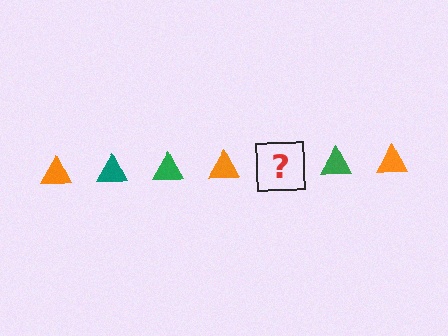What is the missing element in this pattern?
The missing element is a teal triangle.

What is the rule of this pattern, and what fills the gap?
The rule is that the pattern cycles through orange, teal, green triangles. The gap should be filled with a teal triangle.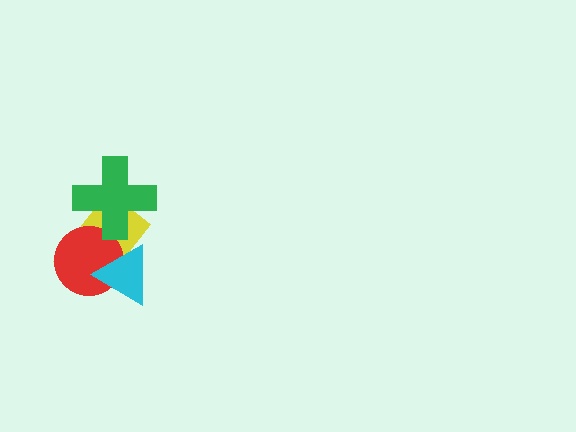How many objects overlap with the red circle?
3 objects overlap with the red circle.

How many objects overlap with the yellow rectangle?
3 objects overlap with the yellow rectangle.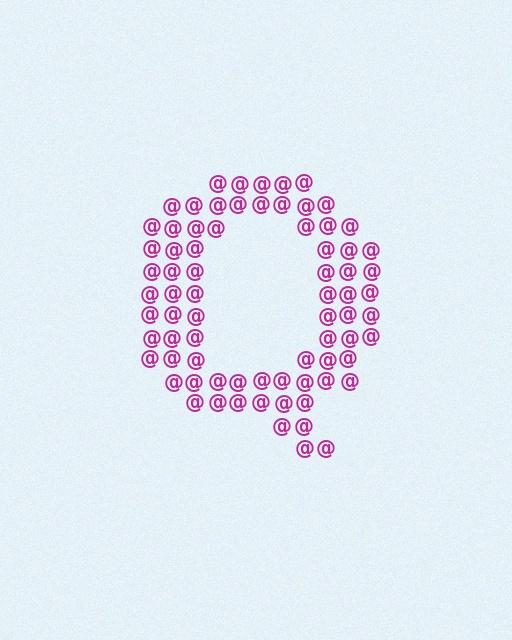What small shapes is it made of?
It is made of small at signs.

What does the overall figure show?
The overall figure shows the letter Q.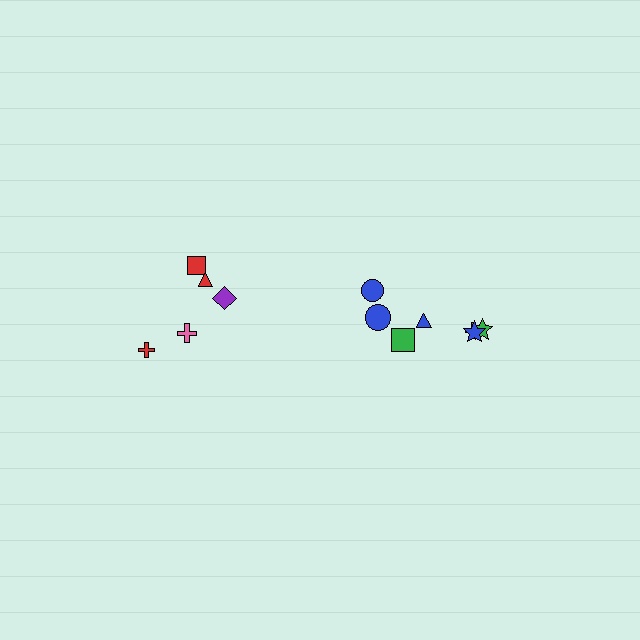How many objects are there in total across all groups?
There are 12 objects.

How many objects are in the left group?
There are 5 objects.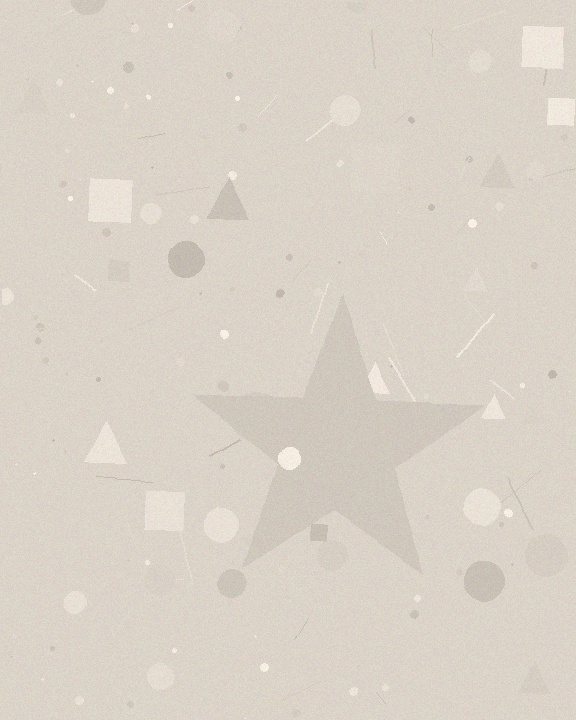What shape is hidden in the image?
A star is hidden in the image.